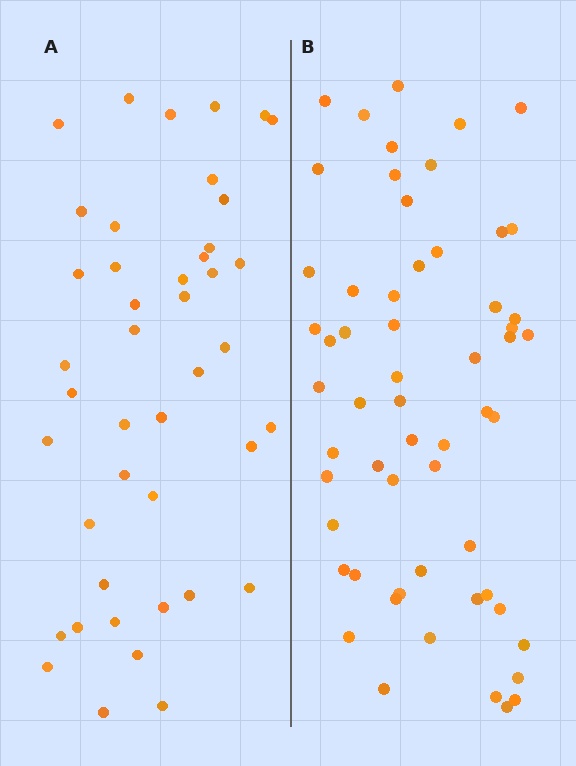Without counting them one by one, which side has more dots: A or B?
Region B (the right region) has more dots.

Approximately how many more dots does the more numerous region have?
Region B has approximately 15 more dots than region A.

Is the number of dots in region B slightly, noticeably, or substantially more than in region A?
Region B has noticeably more, but not dramatically so. The ratio is roughly 1.3 to 1.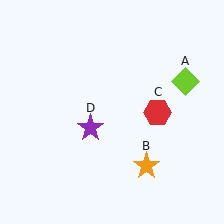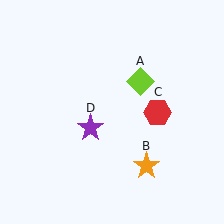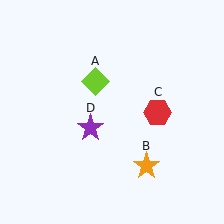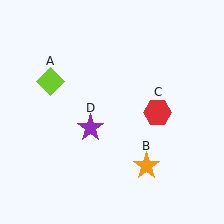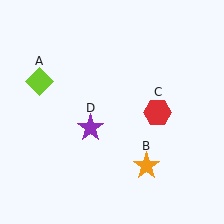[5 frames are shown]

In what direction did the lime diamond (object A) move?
The lime diamond (object A) moved left.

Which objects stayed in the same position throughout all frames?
Orange star (object B) and red hexagon (object C) and purple star (object D) remained stationary.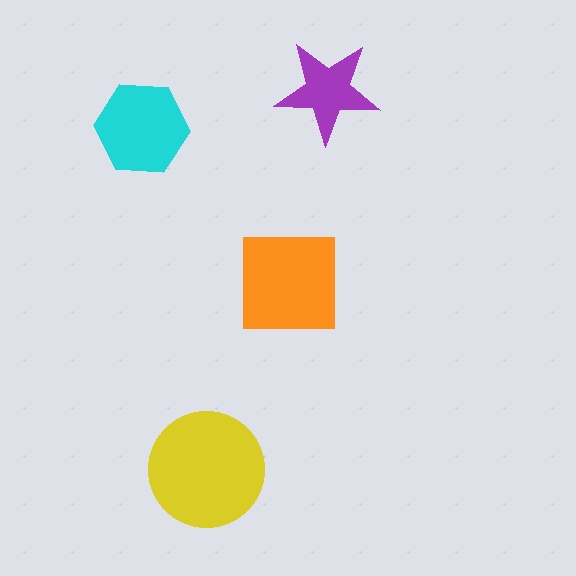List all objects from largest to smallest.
The yellow circle, the orange square, the cyan hexagon, the purple star.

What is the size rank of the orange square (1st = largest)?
2nd.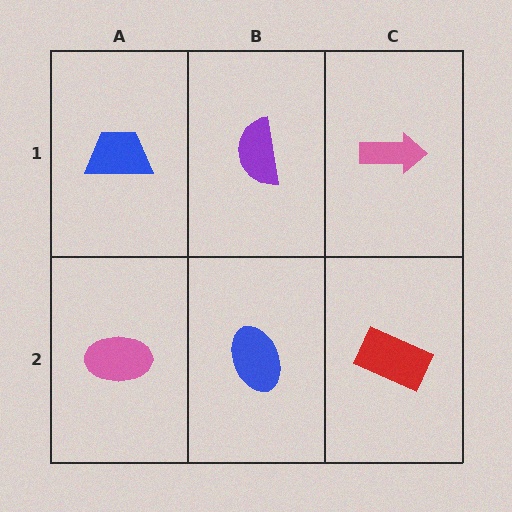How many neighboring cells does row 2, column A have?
2.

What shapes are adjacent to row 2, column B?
A purple semicircle (row 1, column B), a pink ellipse (row 2, column A), a red rectangle (row 2, column C).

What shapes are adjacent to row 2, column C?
A pink arrow (row 1, column C), a blue ellipse (row 2, column B).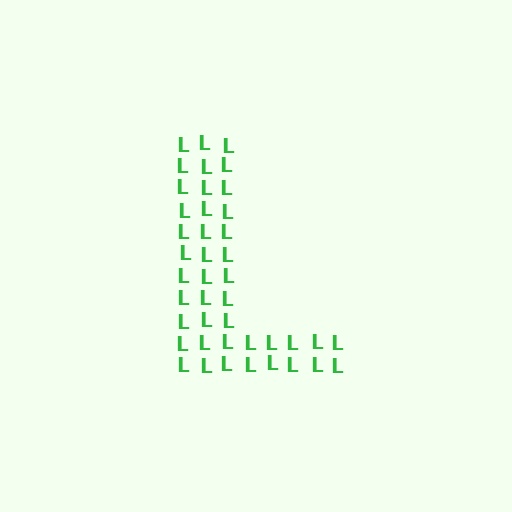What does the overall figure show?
The overall figure shows the letter L.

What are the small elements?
The small elements are letter L's.